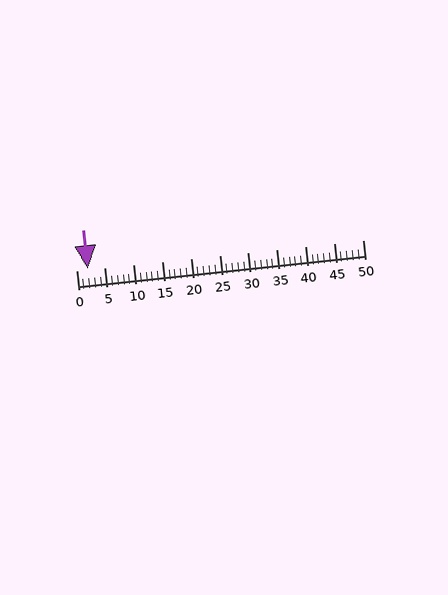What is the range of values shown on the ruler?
The ruler shows values from 0 to 50.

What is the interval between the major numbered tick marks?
The major tick marks are spaced 5 units apart.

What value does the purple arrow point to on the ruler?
The purple arrow points to approximately 2.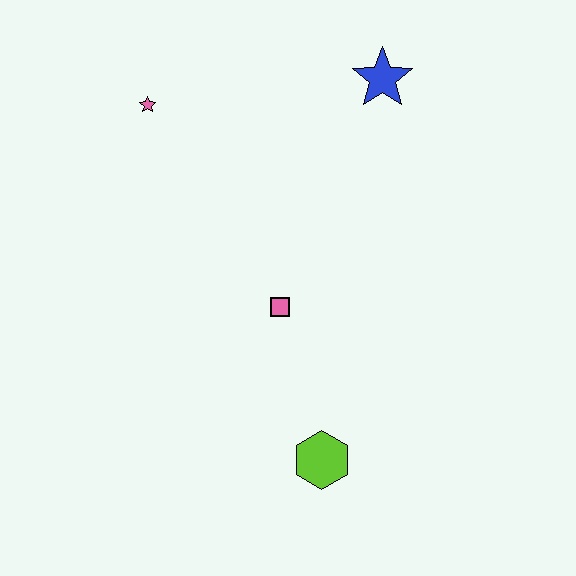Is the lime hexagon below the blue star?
Yes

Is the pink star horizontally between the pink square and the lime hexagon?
No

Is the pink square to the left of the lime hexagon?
Yes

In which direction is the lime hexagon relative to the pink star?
The lime hexagon is below the pink star.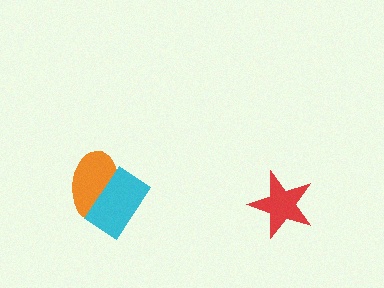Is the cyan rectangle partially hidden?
No, no other shape covers it.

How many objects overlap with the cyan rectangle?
1 object overlaps with the cyan rectangle.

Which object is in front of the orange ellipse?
The cyan rectangle is in front of the orange ellipse.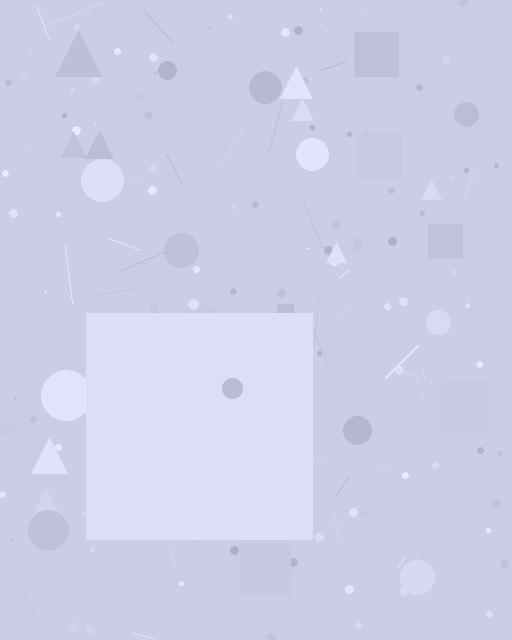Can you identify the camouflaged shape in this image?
The camouflaged shape is a square.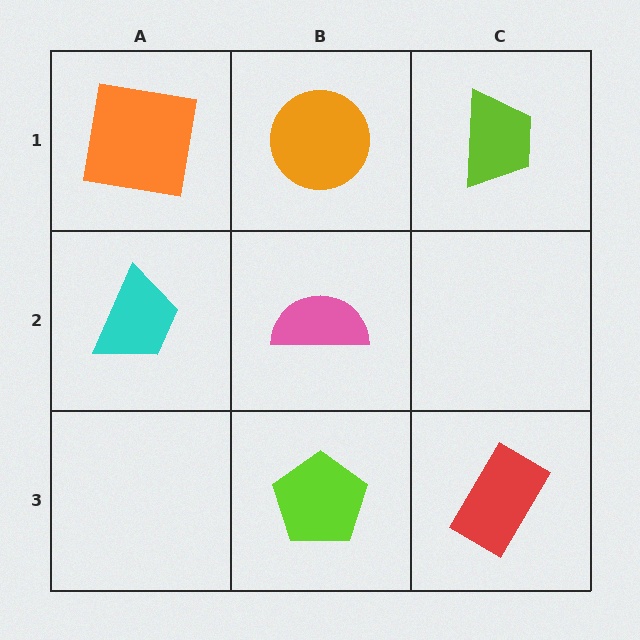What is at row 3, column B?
A lime pentagon.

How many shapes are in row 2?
2 shapes.